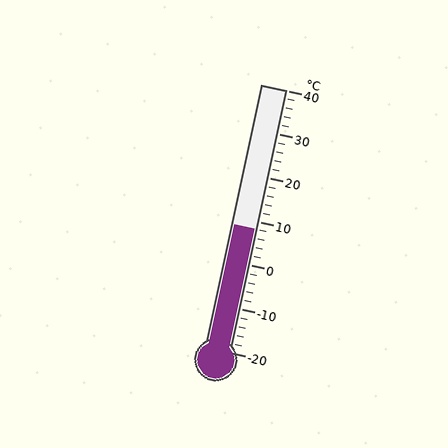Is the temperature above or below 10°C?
The temperature is below 10°C.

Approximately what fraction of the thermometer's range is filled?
The thermometer is filled to approximately 45% of its range.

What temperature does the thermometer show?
The thermometer shows approximately 8°C.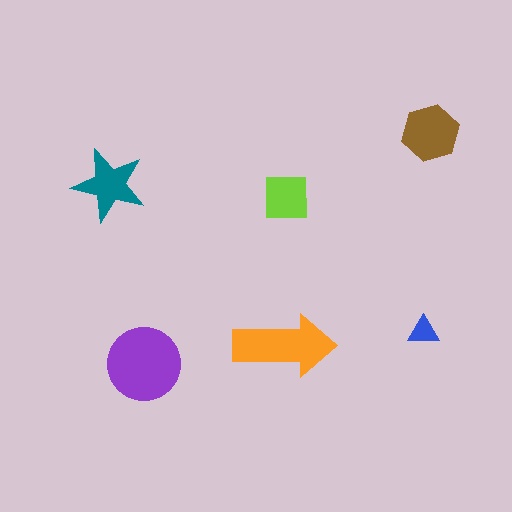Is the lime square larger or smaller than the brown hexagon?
Smaller.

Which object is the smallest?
The blue triangle.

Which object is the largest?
The purple circle.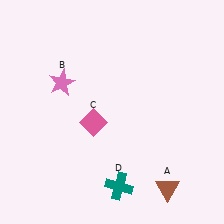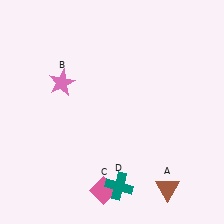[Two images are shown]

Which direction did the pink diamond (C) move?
The pink diamond (C) moved down.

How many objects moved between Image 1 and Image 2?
1 object moved between the two images.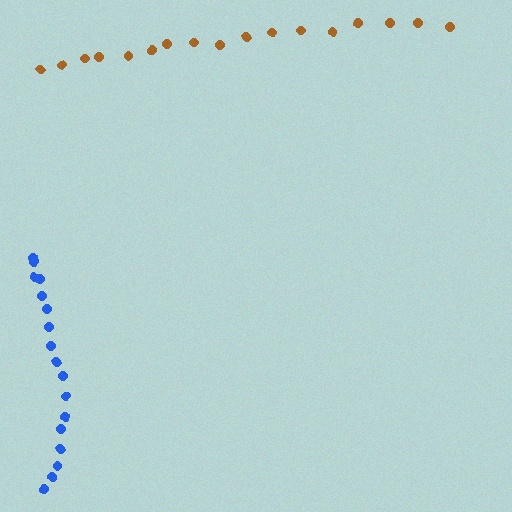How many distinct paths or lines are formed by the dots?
There are 2 distinct paths.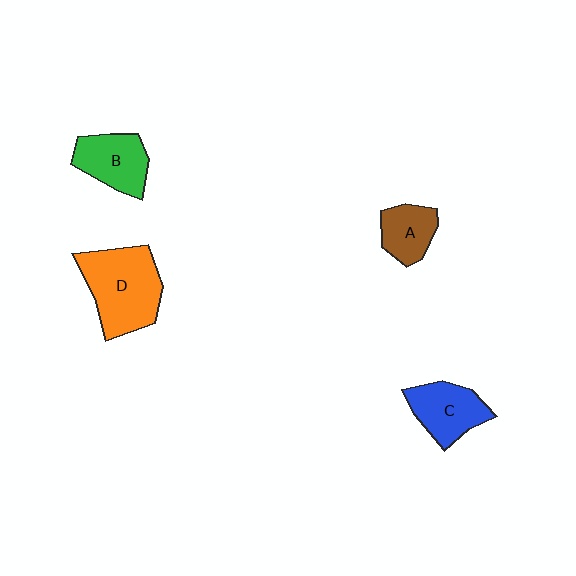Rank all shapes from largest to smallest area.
From largest to smallest: D (orange), C (blue), B (green), A (brown).